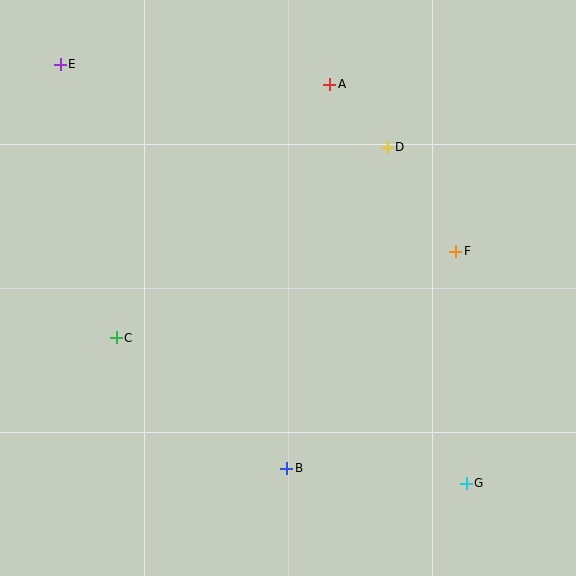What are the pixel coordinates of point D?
Point D is at (387, 147).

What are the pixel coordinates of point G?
Point G is at (466, 483).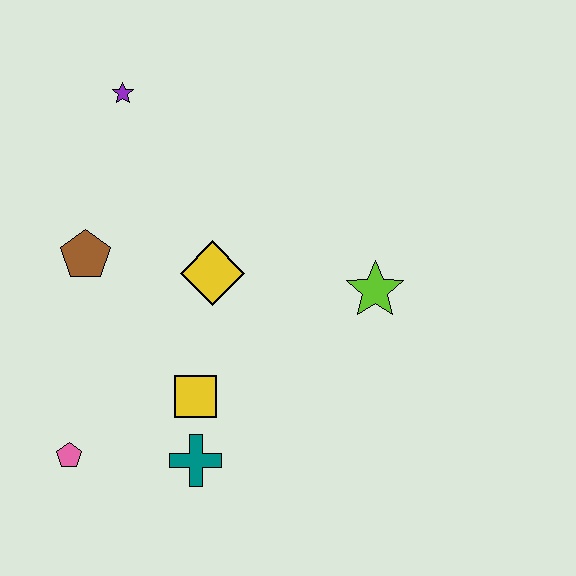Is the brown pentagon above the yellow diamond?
Yes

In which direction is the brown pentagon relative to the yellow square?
The brown pentagon is above the yellow square.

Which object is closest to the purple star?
The brown pentagon is closest to the purple star.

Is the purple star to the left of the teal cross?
Yes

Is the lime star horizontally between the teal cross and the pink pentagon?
No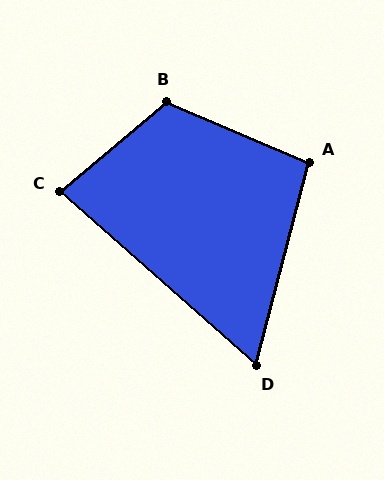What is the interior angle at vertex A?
Approximately 99 degrees (obtuse).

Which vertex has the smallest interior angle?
D, at approximately 63 degrees.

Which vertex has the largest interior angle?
B, at approximately 117 degrees.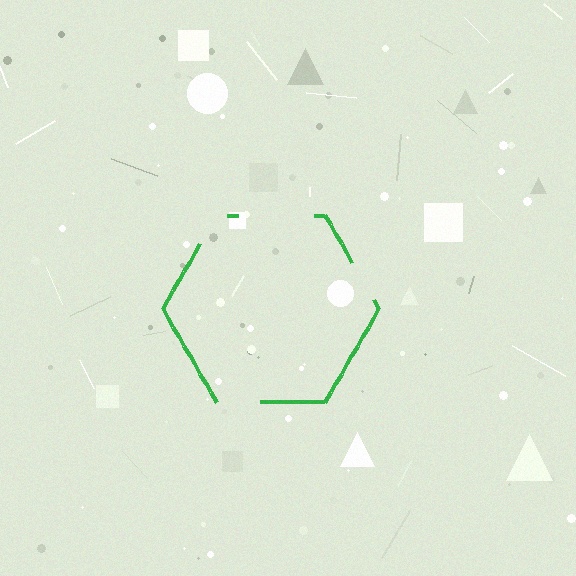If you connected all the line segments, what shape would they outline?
They would outline a hexagon.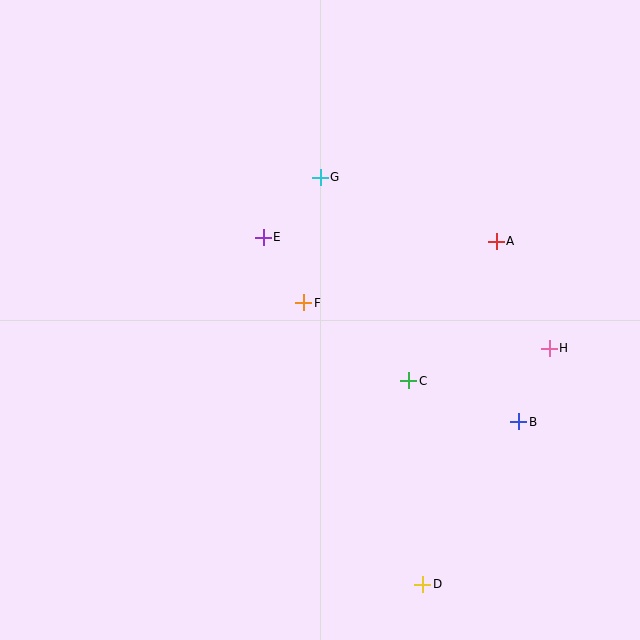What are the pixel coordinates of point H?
Point H is at (549, 348).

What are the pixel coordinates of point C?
Point C is at (409, 381).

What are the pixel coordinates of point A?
Point A is at (496, 241).